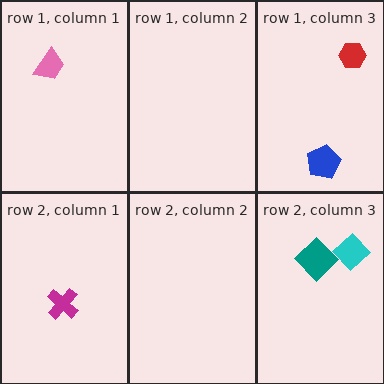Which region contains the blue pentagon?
The row 1, column 3 region.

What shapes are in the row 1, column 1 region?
The pink trapezoid.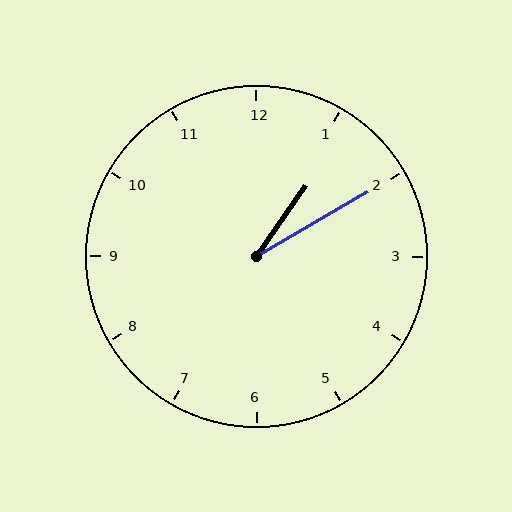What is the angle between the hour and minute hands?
Approximately 25 degrees.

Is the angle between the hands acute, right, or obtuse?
It is acute.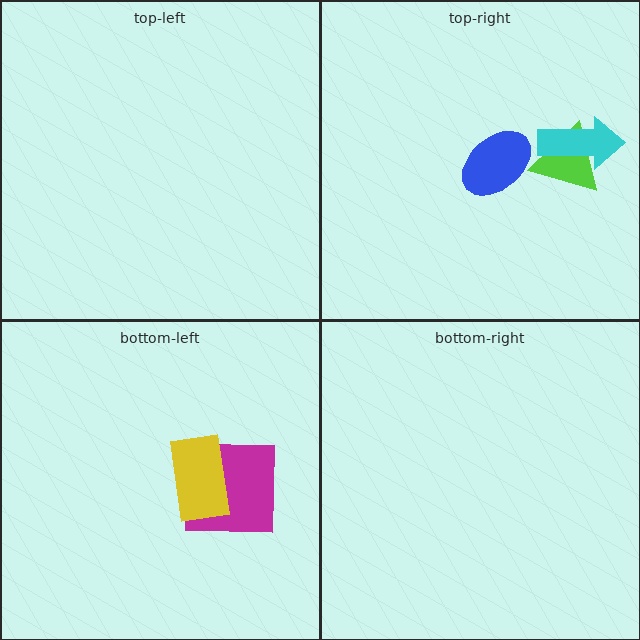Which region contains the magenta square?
The bottom-left region.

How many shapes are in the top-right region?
3.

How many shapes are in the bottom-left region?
2.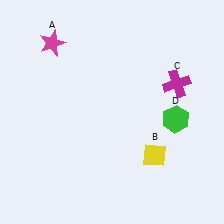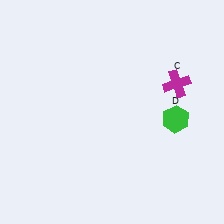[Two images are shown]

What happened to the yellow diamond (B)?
The yellow diamond (B) was removed in Image 2. It was in the bottom-right area of Image 1.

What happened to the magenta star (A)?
The magenta star (A) was removed in Image 2. It was in the top-left area of Image 1.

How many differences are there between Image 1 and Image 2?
There are 2 differences between the two images.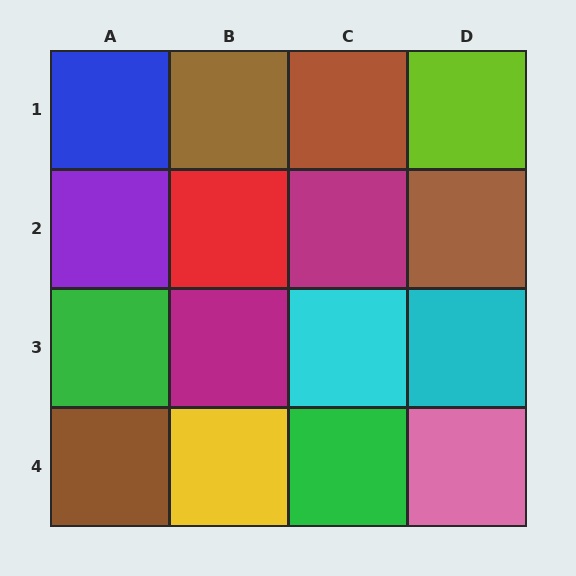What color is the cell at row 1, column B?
Brown.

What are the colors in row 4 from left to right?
Brown, yellow, green, pink.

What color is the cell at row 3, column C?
Cyan.